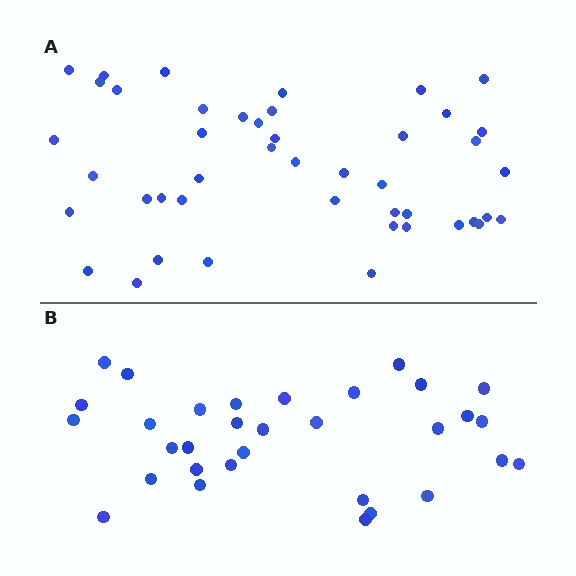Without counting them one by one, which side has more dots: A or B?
Region A (the top region) has more dots.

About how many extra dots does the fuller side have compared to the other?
Region A has approximately 15 more dots than region B.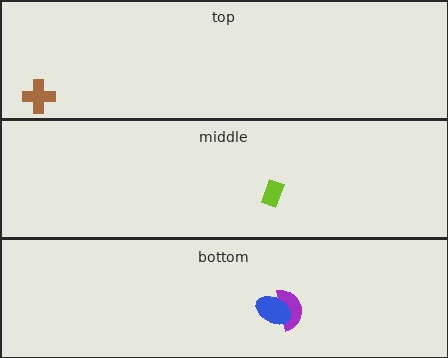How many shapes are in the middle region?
1.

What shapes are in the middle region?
The lime rectangle.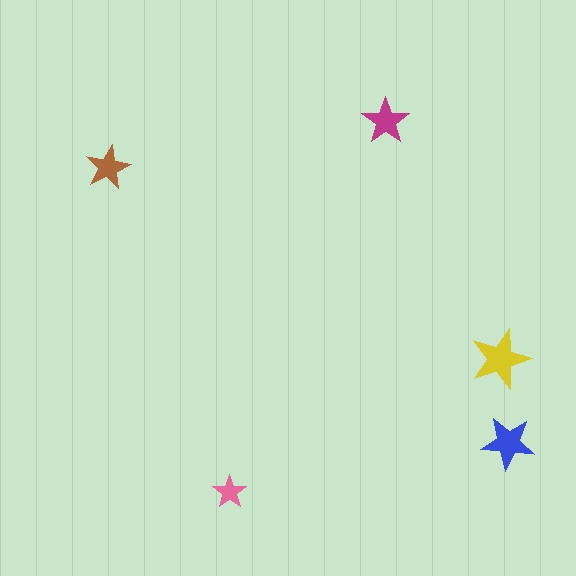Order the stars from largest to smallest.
the yellow one, the blue one, the magenta one, the brown one, the pink one.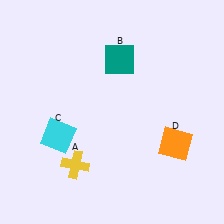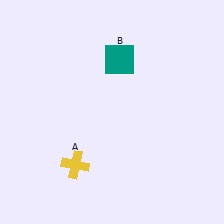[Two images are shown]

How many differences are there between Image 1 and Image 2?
There are 2 differences between the two images.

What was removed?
The cyan square (C), the orange square (D) were removed in Image 2.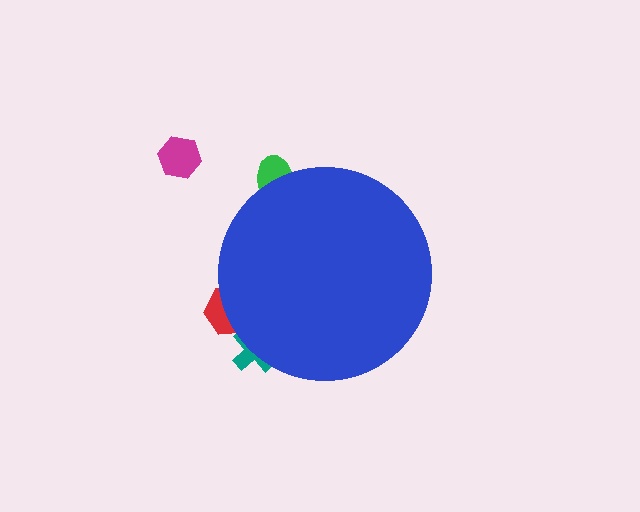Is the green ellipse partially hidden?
Yes, the green ellipse is partially hidden behind the blue circle.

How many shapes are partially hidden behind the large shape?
3 shapes are partially hidden.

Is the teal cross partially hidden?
Yes, the teal cross is partially hidden behind the blue circle.